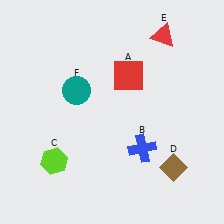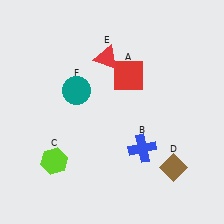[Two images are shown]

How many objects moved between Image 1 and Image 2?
1 object moved between the two images.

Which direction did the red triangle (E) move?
The red triangle (E) moved left.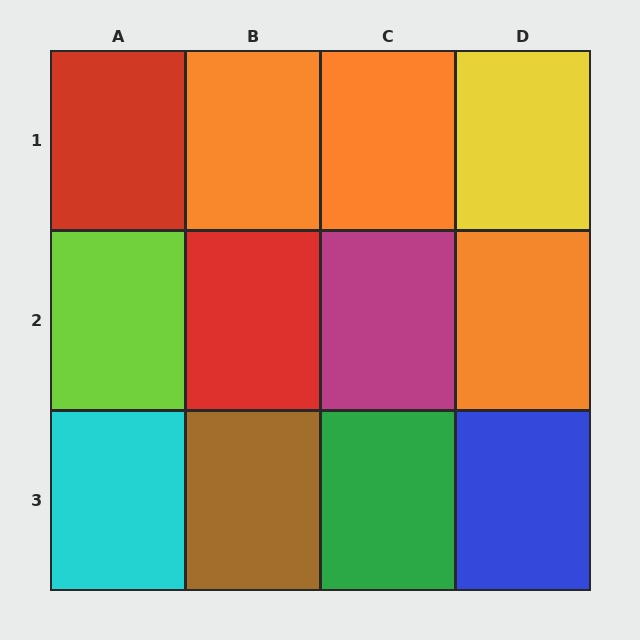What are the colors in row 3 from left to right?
Cyan, brown, green, blue.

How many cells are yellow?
1 cell is yellow.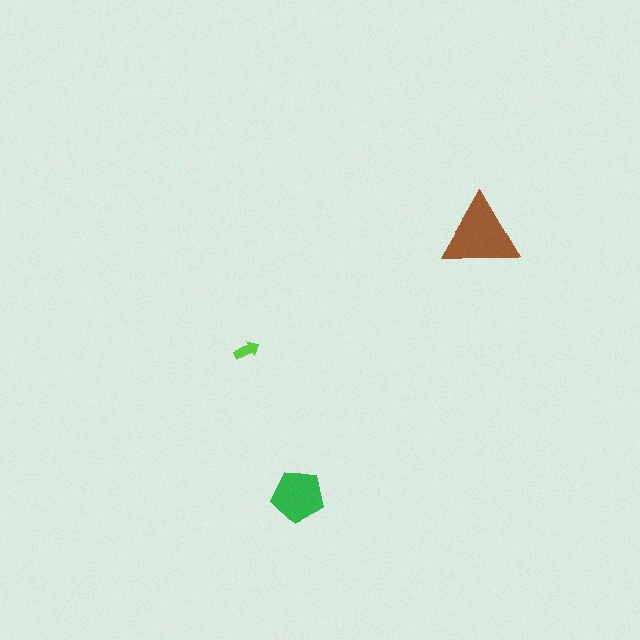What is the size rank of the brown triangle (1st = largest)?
1st.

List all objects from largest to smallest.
The brown triangle, the green pentagon, the lime arrow.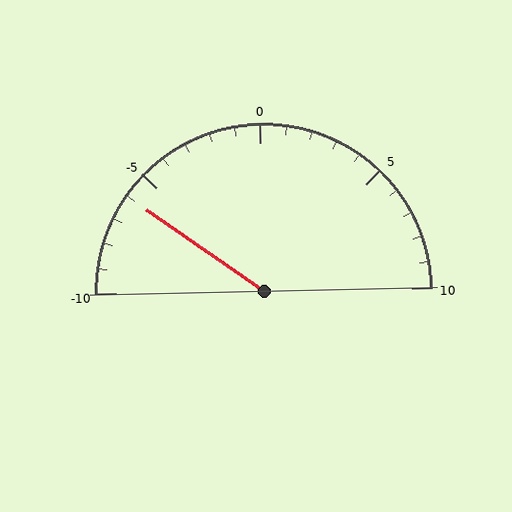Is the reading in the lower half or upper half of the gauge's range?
The reading is in the lower half of the range (-10 to 10).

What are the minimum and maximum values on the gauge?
The gauge ranges from -10 to 10.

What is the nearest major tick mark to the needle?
The nearest major tick mark is -5.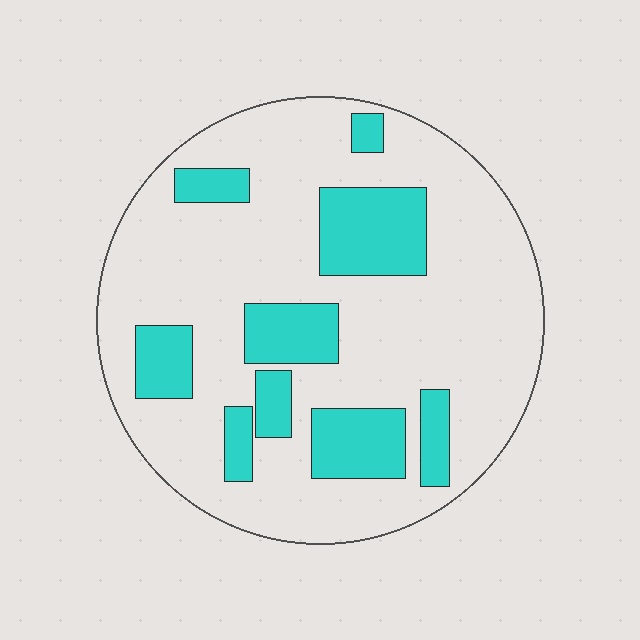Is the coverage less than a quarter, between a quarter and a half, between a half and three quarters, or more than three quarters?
Less than a quarter.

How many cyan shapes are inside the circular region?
9.